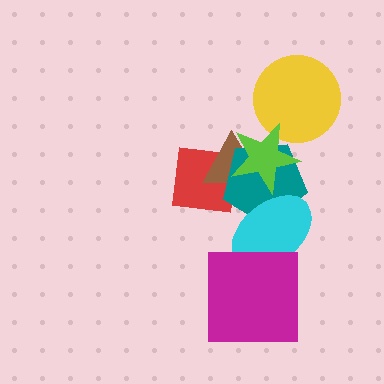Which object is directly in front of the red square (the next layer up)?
The brown triangle is directly in front of the red square.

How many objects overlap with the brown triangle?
3 objects overlap with the brown triangle.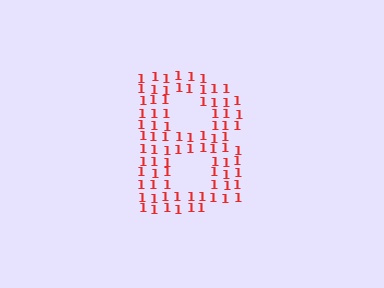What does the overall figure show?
The overall figure shows the letter B.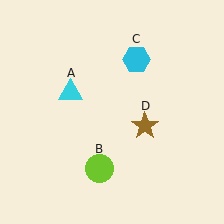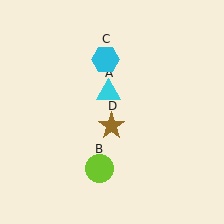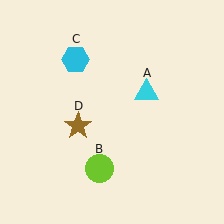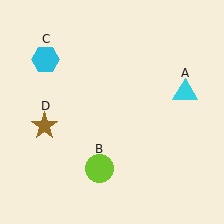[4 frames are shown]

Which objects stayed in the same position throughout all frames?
Lime circle (object B) remained stationary.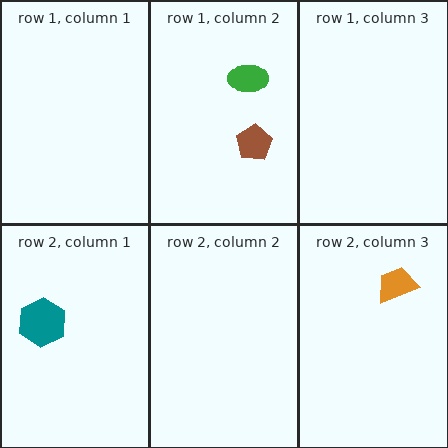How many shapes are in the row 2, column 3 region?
1.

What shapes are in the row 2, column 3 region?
The orange trapezoid.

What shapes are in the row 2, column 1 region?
The teal hexagon.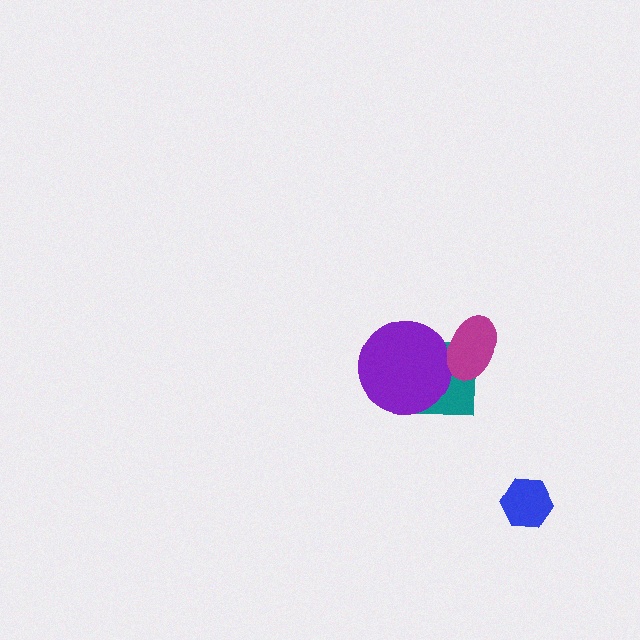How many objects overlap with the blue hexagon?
0 objects overlap with the blue hexagon.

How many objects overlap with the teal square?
2 objects overlap with the teal square.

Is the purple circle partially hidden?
Yes, it is partially covered by another shape.